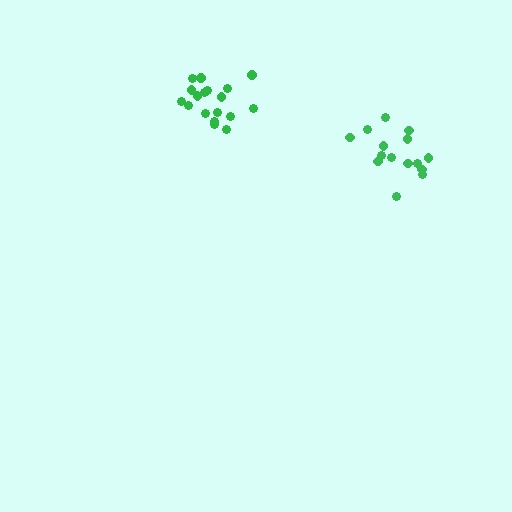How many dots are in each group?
Group 1: 18 dots, Group 2: 15 dots (33 total).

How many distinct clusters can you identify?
There are 2 distinct clusters.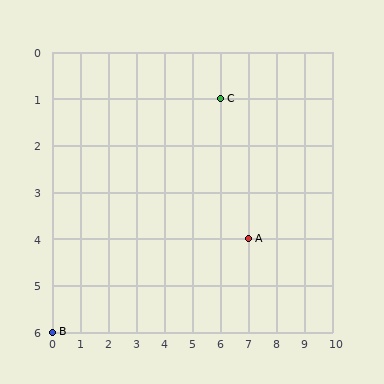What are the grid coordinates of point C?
Point C is at grid coordinates (6, 1).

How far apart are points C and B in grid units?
Points C and B are 6 columns and 5 rows apart (about 7.8 grid units diagonally).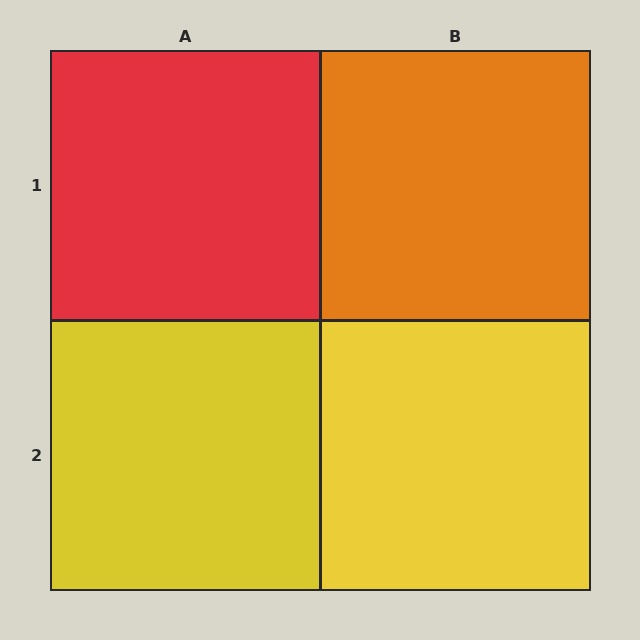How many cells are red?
1 cell is red.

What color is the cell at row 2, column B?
Yellow.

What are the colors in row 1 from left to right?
Red, orange.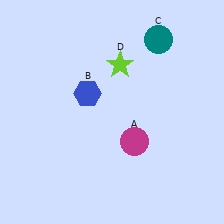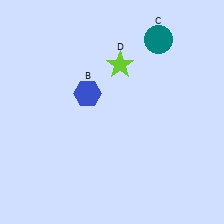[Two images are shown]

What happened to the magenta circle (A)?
The magenta circle (A) was removed in Image 2. It was in the bottom-right area of Image 1.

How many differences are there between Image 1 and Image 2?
There is 1 difference between the two images.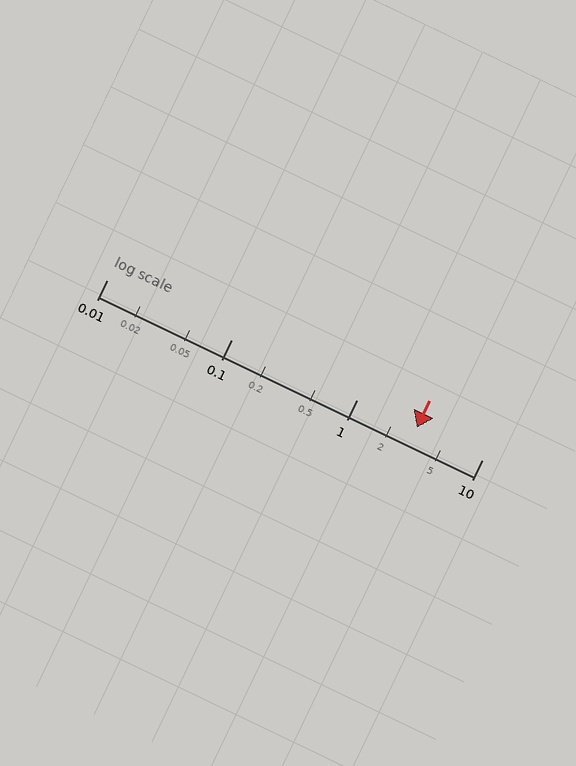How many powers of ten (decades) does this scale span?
The scale spans 3 decades, from 0.01 to 10.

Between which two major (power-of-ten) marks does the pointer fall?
The pointer is between 1 and 10.